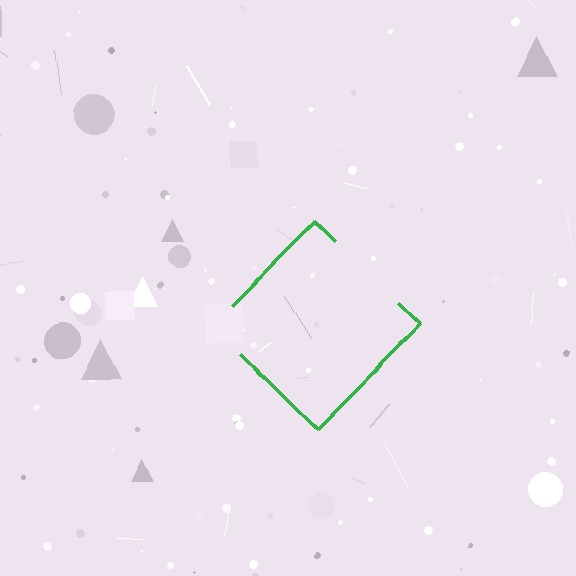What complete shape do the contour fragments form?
The contour fragments form a diamond.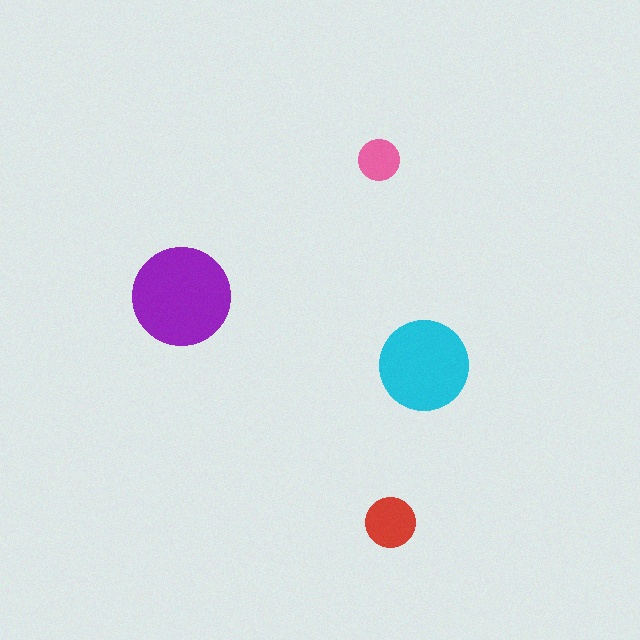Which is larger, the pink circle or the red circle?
The red one.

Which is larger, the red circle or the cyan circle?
The cyan one.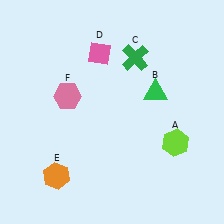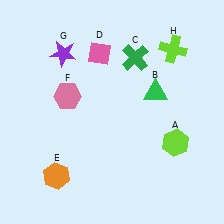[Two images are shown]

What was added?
A purple star (G), a lime cross (H) were added in Image 2.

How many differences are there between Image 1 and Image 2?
There are 2 differences between the two images.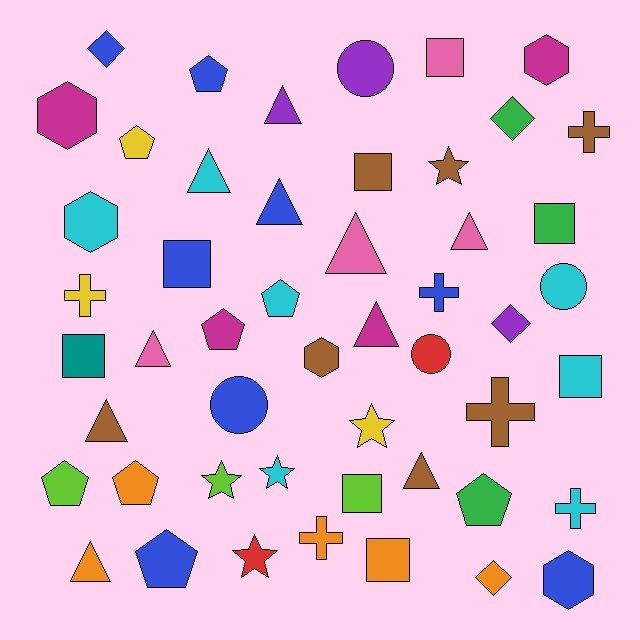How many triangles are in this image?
There are 10 triangles.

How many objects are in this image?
There are 50 objects.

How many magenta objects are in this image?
There are 4 magenta objects.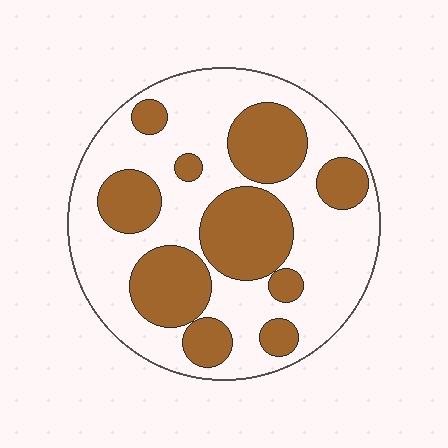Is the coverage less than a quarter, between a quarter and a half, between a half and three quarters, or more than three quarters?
Between a quarter and a half.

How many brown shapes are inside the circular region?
10.